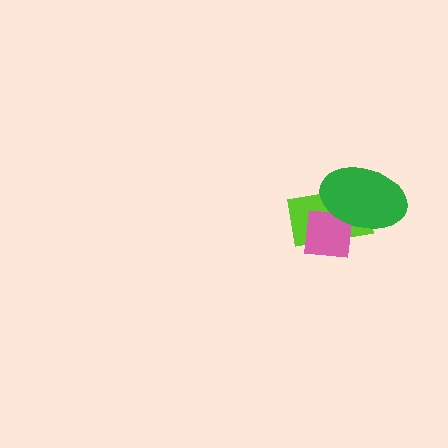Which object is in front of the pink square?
The green ellipse is in front of the pink square.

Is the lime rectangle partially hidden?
Yes, it is partially covered by another shape.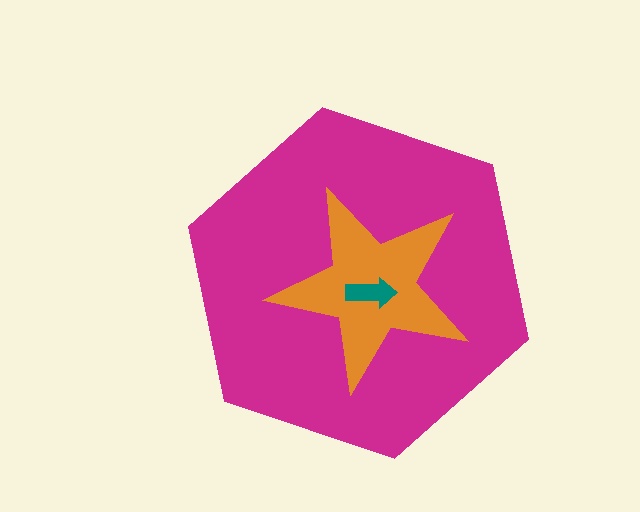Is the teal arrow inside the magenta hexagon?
Yes.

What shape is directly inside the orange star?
The teal arrow.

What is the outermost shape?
The magenta hexagon.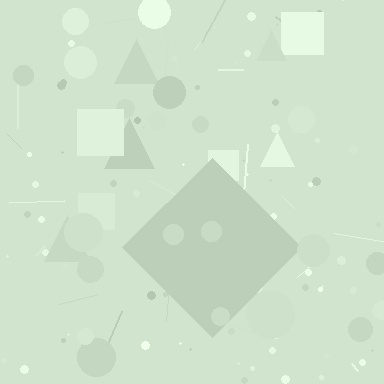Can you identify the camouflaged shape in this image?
The camouflaged shape is a diamond.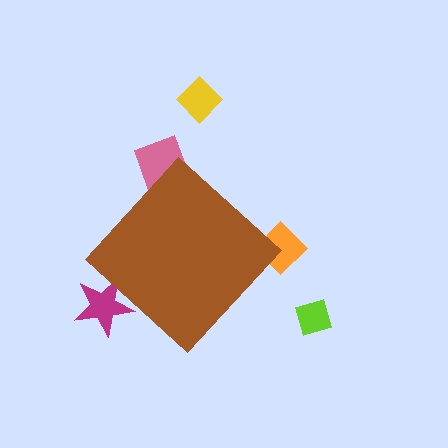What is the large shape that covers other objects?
A brown diamond.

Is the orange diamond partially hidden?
Yes, the orange diamond is partially hidden behind the brown diamond.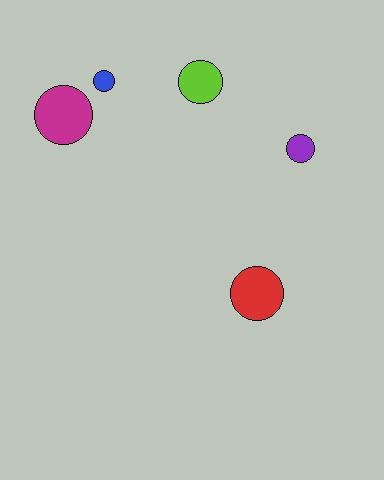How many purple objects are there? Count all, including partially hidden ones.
There is 1 purple object.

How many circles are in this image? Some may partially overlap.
There are 5 circles.